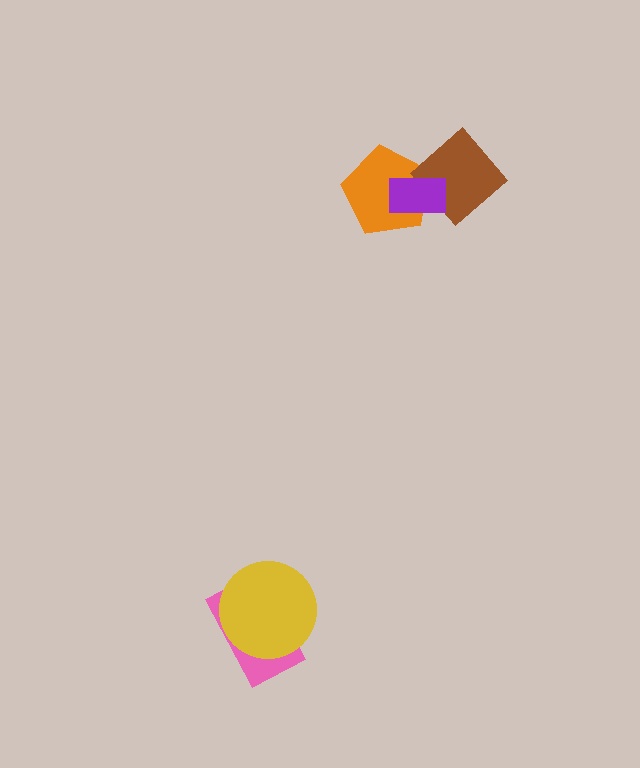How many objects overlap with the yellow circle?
1 object overlaps with the yellow circle.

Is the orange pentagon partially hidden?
Yes, it is partially covered by another shape.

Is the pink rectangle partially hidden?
Yes, it is partially covered by another shape.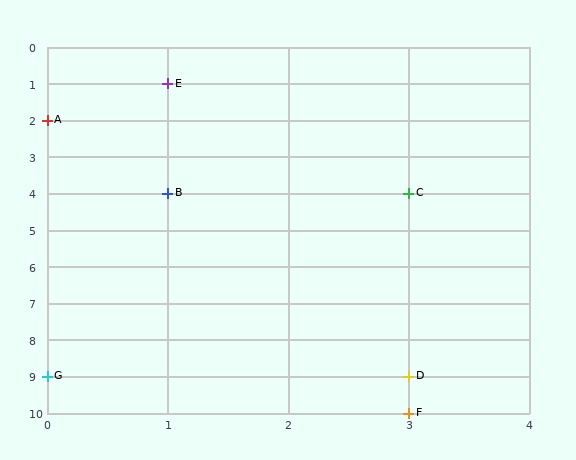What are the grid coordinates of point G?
Point G is at grid coordinates (0, 9).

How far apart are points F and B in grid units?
Points F and B are 2 columns and 6 rows apart (about 6.3 grid units diagonally).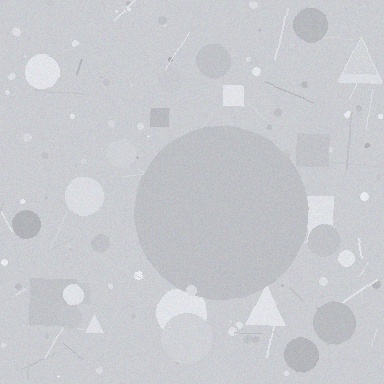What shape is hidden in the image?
A circle is hidden in the image.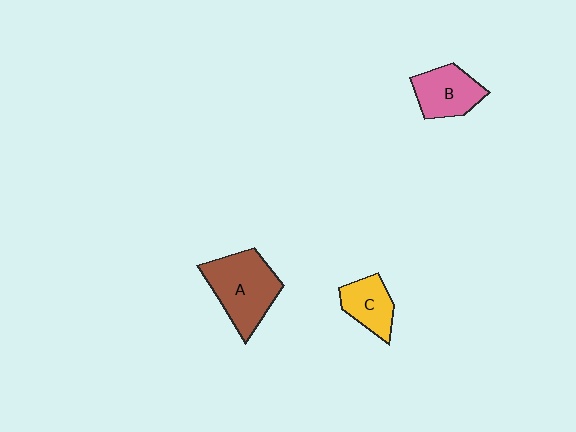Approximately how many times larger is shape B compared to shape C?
Approximately 1.2 times.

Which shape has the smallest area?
Shape C (yellow).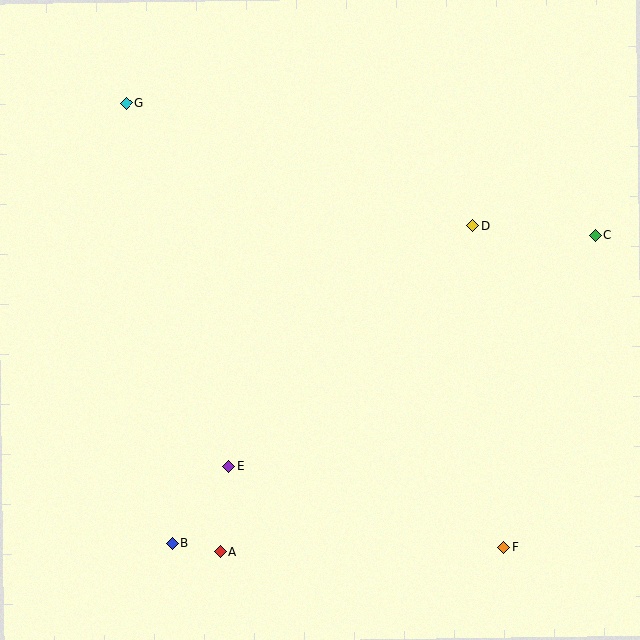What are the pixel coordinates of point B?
Point B is at (172, 543).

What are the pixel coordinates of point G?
Point G is at (126, 103).